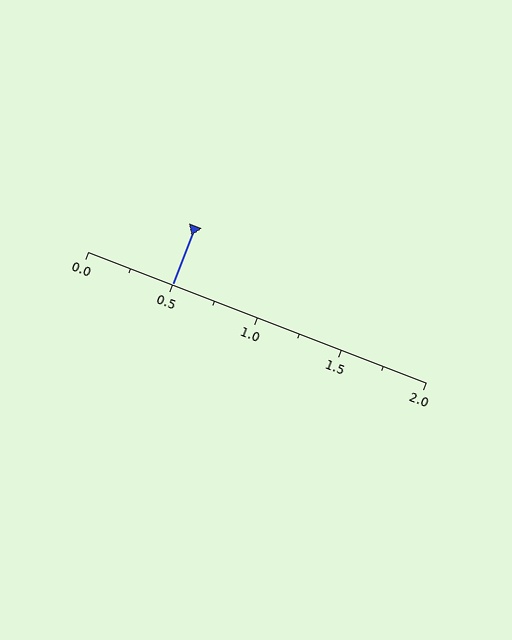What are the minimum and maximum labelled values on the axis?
The axis runs from 0.0 to 2.0.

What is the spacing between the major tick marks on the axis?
The major ticks are spaced 0.5 apart.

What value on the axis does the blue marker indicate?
The marker indicates approximately 0.5.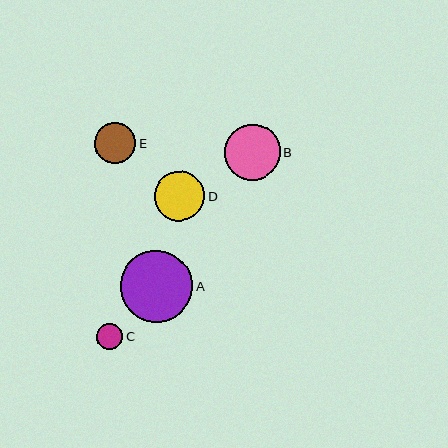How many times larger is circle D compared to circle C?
Circle D is approximately 1.9 times the size of circle C.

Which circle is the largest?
Circle A is the largest with a size of approximately 73 pixels.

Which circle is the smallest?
Circle C is the smallest with a size of approximately 26 pixels.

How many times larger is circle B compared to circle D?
Circle B is approximately 1.1 times the size of circle D.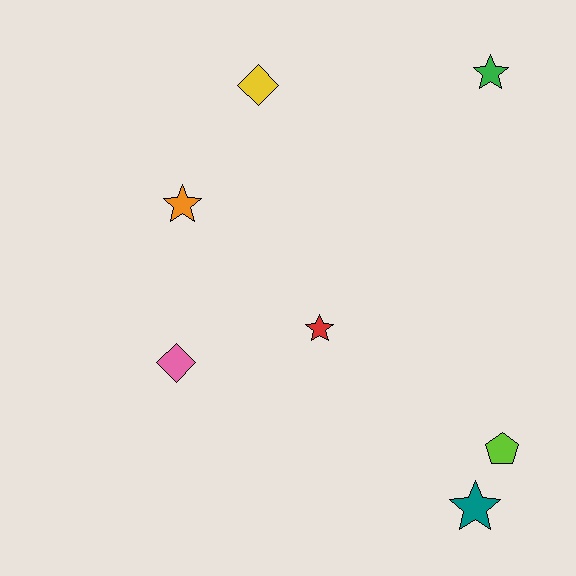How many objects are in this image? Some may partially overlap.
There are 7 objects.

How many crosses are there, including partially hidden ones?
There are no crosses.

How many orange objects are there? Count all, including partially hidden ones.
There is 1 orange object.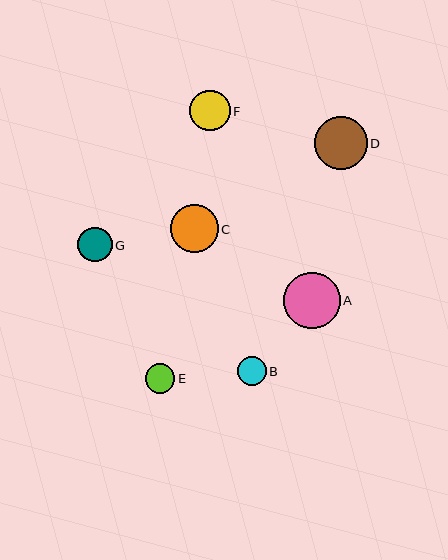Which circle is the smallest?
Circle B is the smallest with a size of approximately 29 pixels.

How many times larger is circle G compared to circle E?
Circle G is approximately 1.2 times the size of circle E.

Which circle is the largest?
Circle A is the largest with a size of approximately 57 pixels.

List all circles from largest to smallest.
From largest to smallest: A, D, C, F, G, E, B.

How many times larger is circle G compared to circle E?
Circle G is approximately 1.2 times the size of circle E.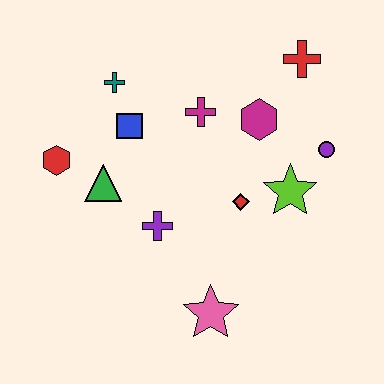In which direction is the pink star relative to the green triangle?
The pink star is below the green triangle.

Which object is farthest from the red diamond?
The red hexagon is farthest from the red diamond.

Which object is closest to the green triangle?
The red hexagon is closest to the green triangle.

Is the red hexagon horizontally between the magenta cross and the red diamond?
No